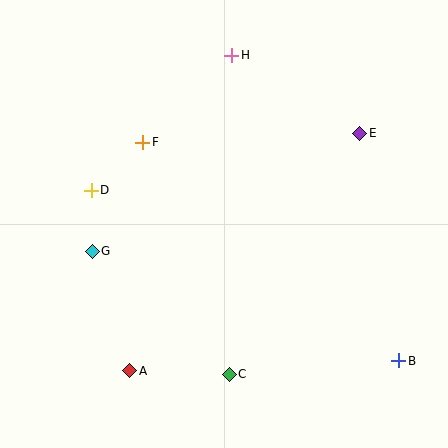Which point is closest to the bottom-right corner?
Point B is closest to the bottom-right corner.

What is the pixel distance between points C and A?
The distance between C and A is 100 pixels.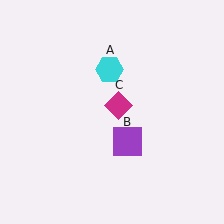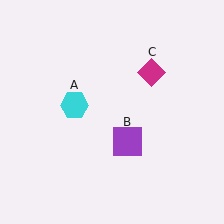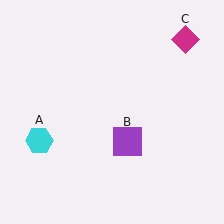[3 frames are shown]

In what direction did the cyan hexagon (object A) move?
The cyan hexagon (object A) moved down and to the left.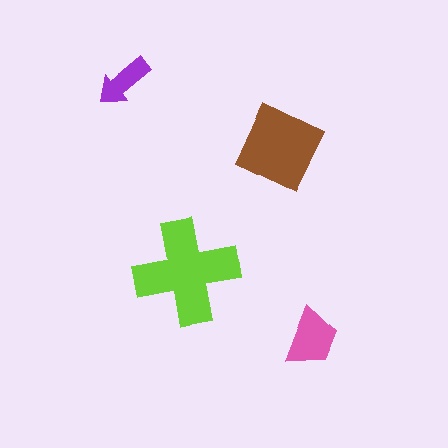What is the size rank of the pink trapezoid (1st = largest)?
3rd.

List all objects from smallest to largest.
The purple arrow, the pink trapezoid, the brown square, the lime cross.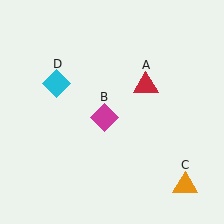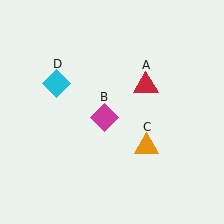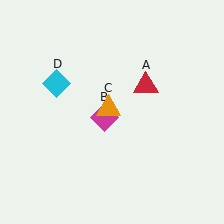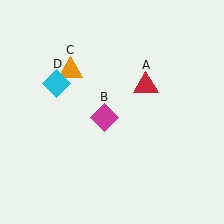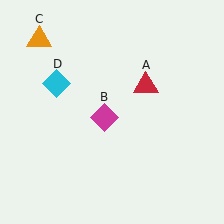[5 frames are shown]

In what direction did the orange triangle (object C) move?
The orange triangle (object C) moved up and to the left.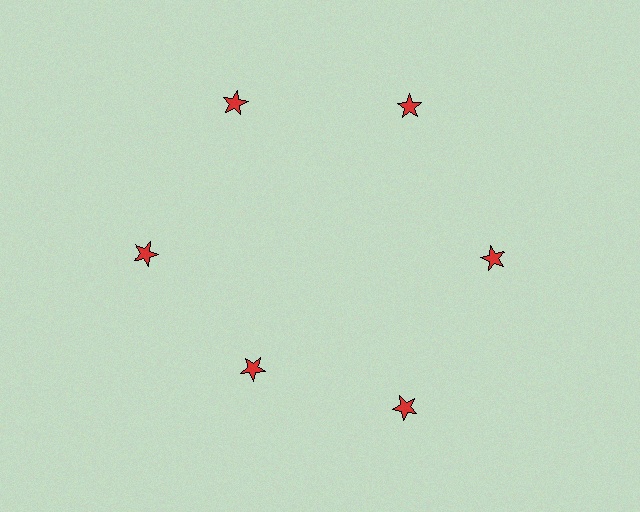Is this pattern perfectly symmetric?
No. The 6 red stars are arranged in a ring, but one element near the 7 o'clock position is pulled inward toward the center, breaking the 6-fold rotational symmetry.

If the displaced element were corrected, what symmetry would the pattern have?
It would have 6-fold rotational symmetry — the pattern would map onto itself every 60 degrees.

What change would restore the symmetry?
The symmetry would be restored by moving it outward, back onto the ring so that all 6 stars sit at equal angles and equal distance from the center.